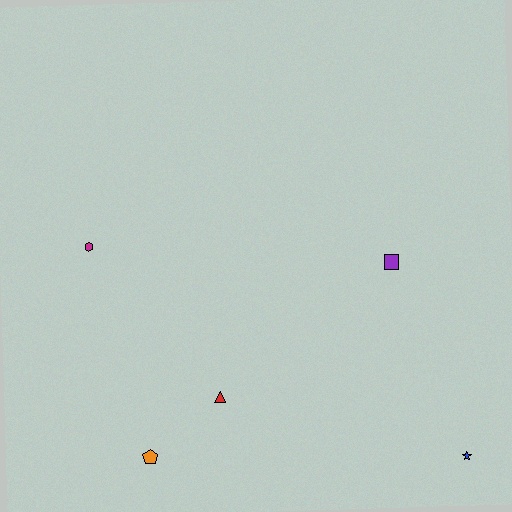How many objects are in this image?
There are 5 objects.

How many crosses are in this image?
There are no crosses.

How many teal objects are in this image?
There are no teal objects.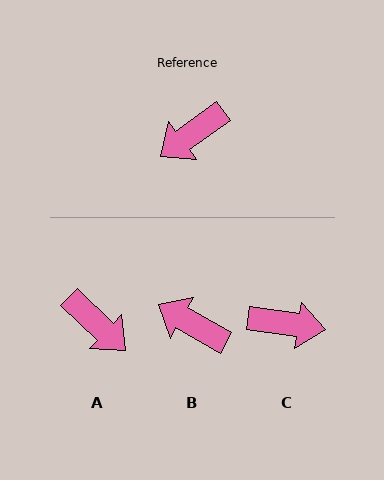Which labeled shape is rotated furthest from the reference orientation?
C, about 136 degrees away.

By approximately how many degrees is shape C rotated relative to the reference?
Approximately 136 degrees counter-clockwise.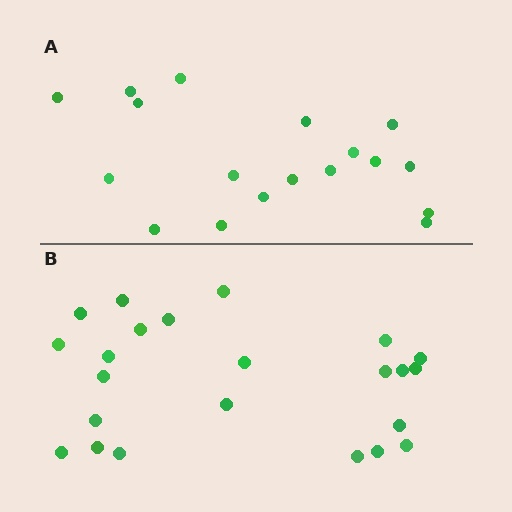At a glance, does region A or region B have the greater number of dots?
Region B (the bottom region) has more dots.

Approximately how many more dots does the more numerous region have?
Region B has about 5 more dots than region A.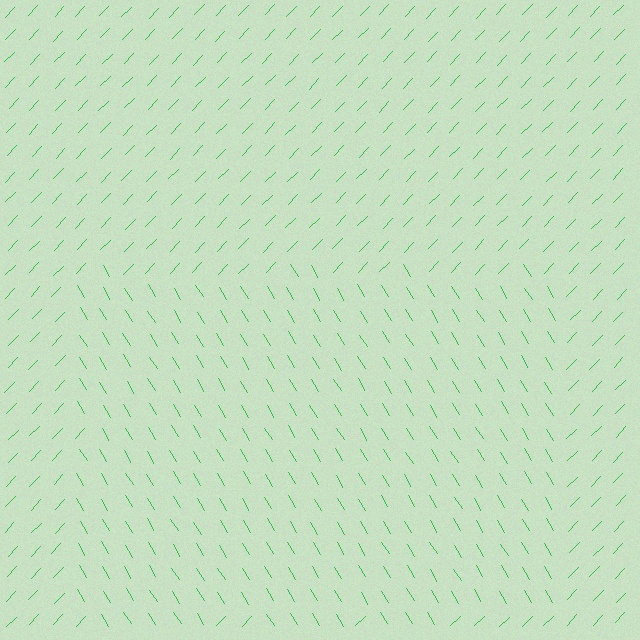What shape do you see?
I see a rectangle.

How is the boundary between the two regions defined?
The boundary is defined purely by a change in line orientation (approximately 75 degrees difference). All lines are the same color and thickness.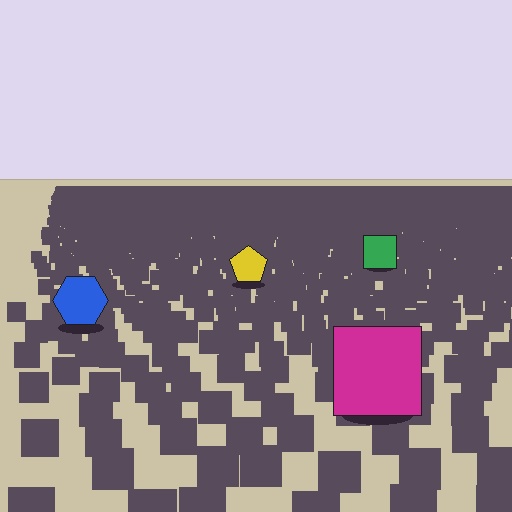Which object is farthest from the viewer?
The green square is farthest from the viewer. It appears smaller and the ground texture around it is denser.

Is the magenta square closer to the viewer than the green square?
Yes. The magenta square is closer — you can tell from the texture gradient: the ground texture is coarser near it.